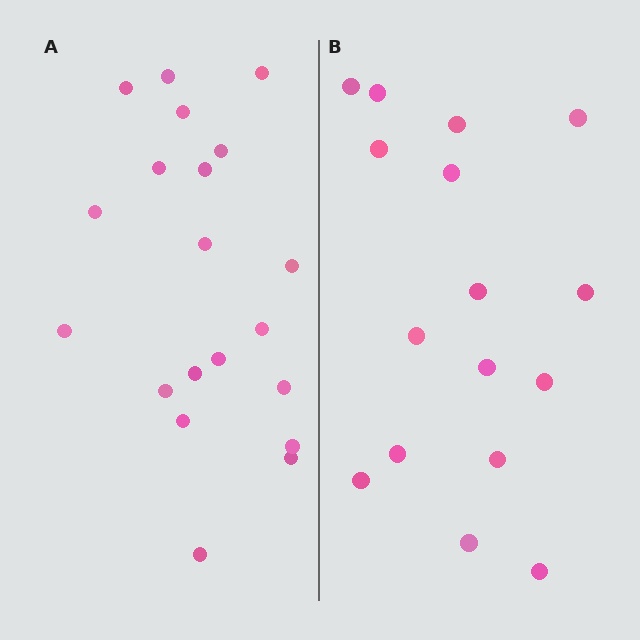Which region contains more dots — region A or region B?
Region A (the left region) has more dots.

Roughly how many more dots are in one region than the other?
Region A has about 4 more dots than region B.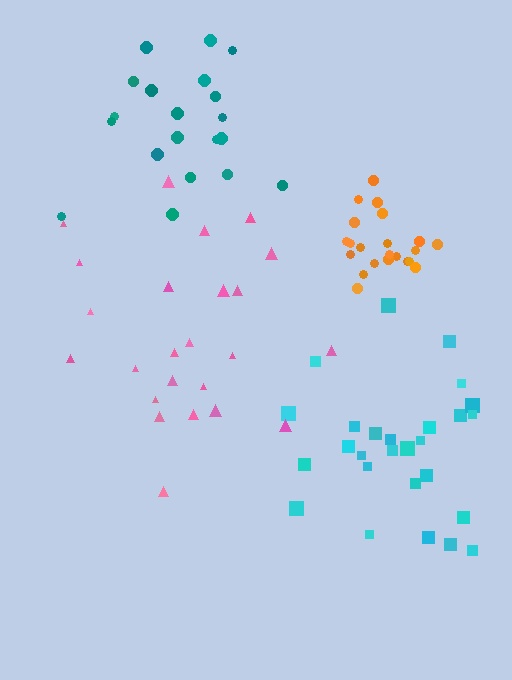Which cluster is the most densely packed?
Orange.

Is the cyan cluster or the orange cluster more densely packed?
Orange.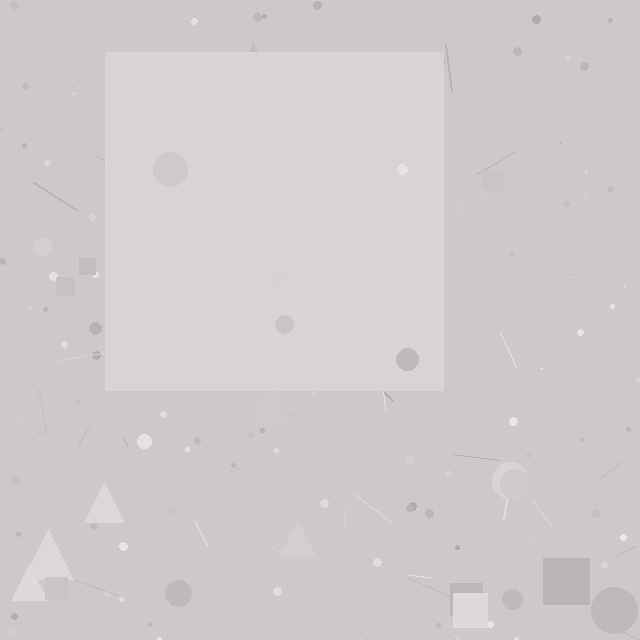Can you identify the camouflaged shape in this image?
The camouflaged shape is a square.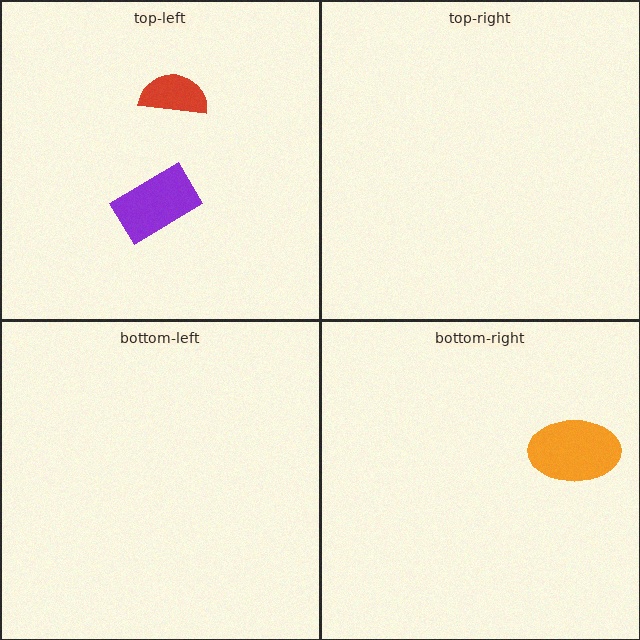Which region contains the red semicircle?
The top-left region.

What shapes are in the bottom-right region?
The orange ellipse.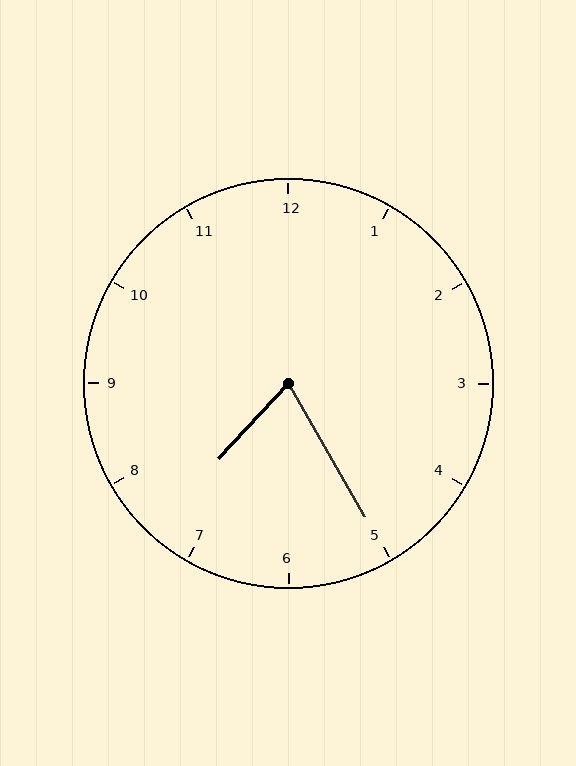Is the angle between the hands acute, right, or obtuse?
It is acute.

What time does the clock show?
7:25.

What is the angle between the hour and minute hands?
Approximately 72 degrees.